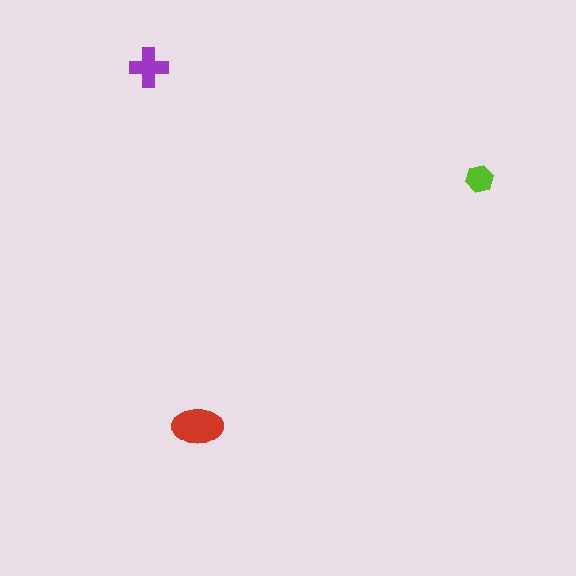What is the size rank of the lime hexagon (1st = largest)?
3rd.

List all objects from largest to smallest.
The red ellipse, the purple cross, the lime hexagon.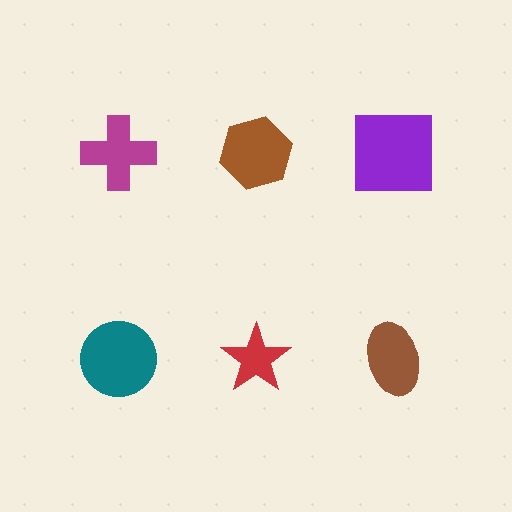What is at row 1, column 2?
A brown hexagon.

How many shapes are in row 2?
3 shapes.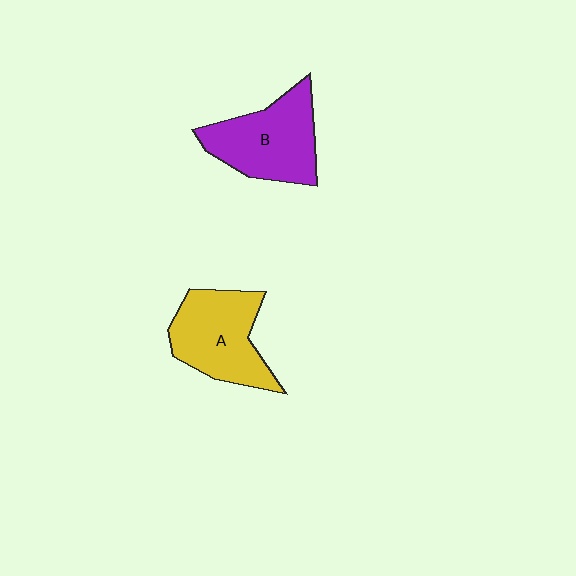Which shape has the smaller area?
Shape A (yellow).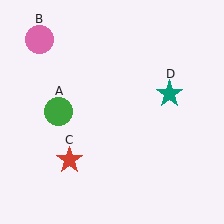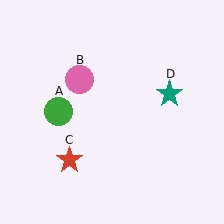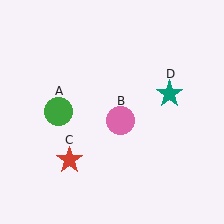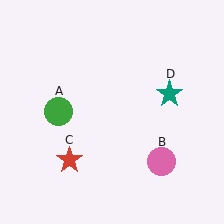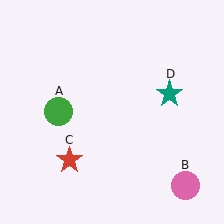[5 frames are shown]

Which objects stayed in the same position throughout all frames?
Green circle (object A) and red star (object C) and teal star (object D) remained stationary.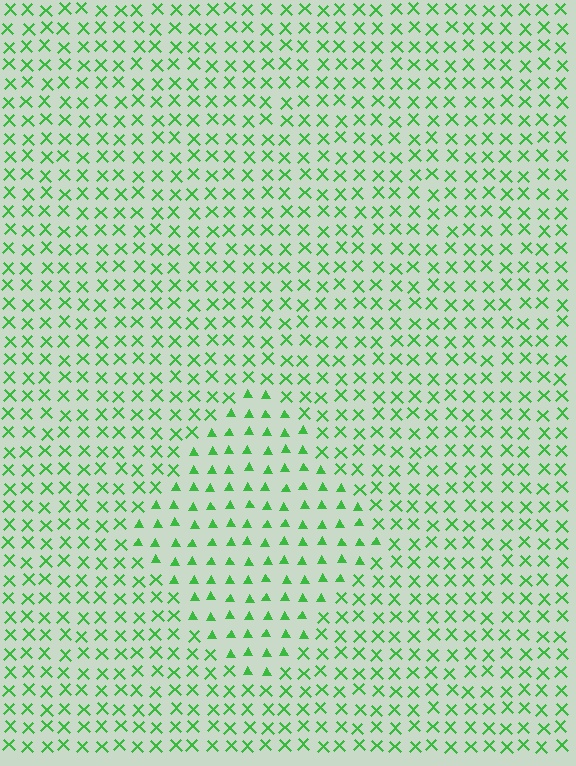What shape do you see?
I see a diamond.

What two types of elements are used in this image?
The image uses triangles inside the diamond region and X marks outside it.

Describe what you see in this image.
The image is filled with small green elements arranged in a uniform grid. A diamond-shaped region contains triangles, while the surrounding area contains X marks. The boundary is defined purely by the change in element shape.